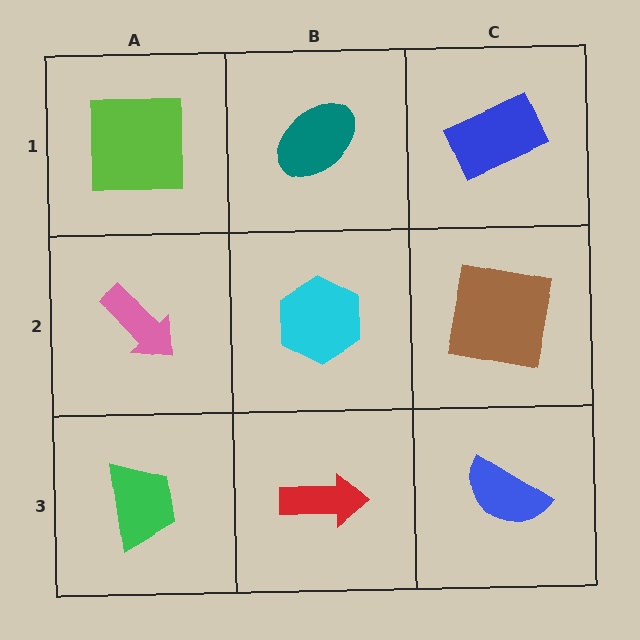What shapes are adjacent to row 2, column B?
A teal ellipse (row 1, column B), a red arrow (row 3, column B), a pink arrow (row 2, column A), a brown square (row 2, column C).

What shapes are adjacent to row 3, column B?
A cyan hexagon (row 2, column B), a green trapezoid (row 3, column A), a blue semicircle (row 3, column C).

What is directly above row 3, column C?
A brown square.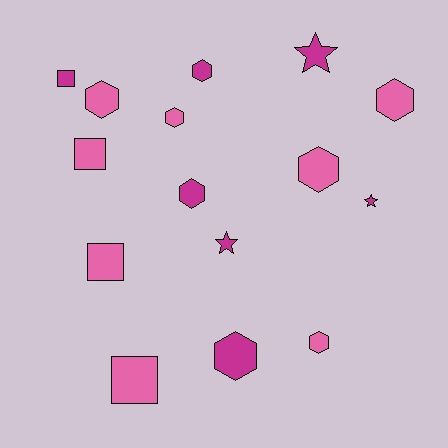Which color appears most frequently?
Pink, with 8 objects.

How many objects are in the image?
There are 15 objects.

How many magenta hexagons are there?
There are 3 magenta hexagons.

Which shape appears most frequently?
Hexagon, with 8 objects.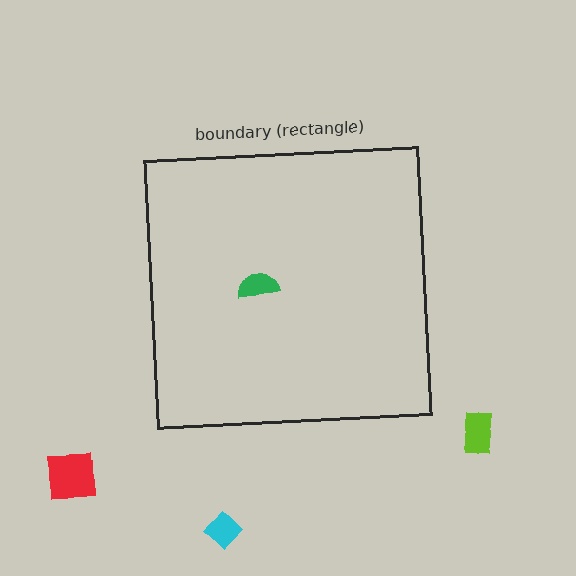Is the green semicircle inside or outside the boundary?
Inside.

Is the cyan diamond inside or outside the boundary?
Outside.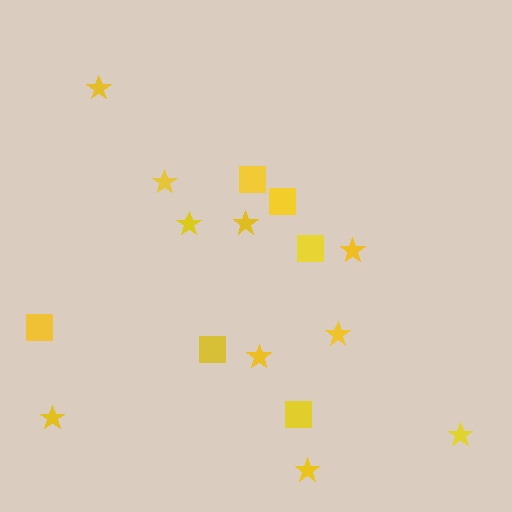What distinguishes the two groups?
There are 2 groups: one group of stars (10) and one group of squares (6).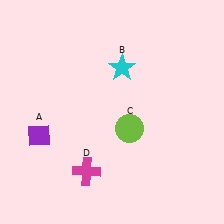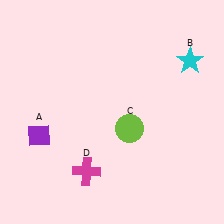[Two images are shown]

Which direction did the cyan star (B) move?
The cyan star (B) moved right.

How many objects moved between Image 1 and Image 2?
1 object moved between the two images.